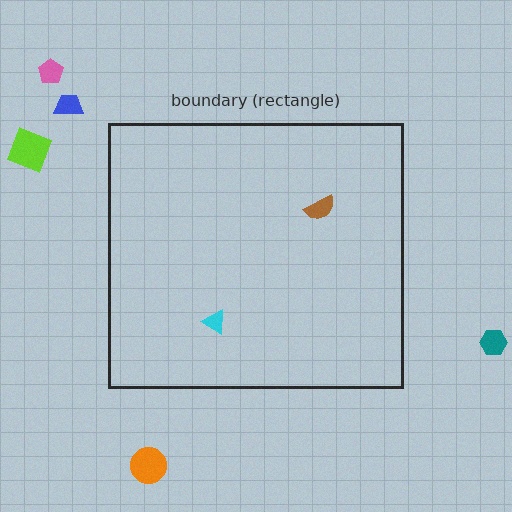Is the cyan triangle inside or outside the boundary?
Inside.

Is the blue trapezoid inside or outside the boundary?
Outside.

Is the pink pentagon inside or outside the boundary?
Outside.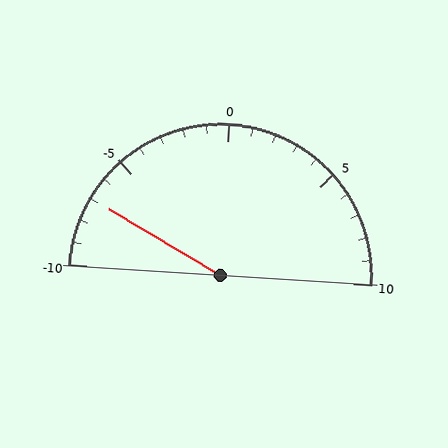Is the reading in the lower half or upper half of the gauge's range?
The reading is in the lower half of the range (-10 to 10).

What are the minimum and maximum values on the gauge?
The gauge ranges from -10 to 10.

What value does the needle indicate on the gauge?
The needle indicates approximately -7.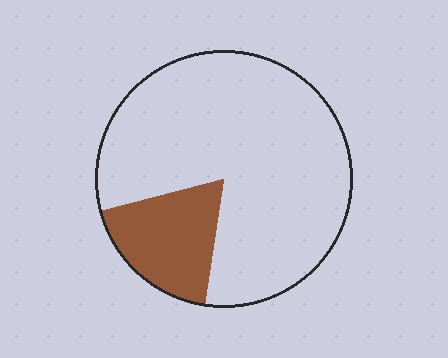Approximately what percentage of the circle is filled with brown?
Approximately 20%.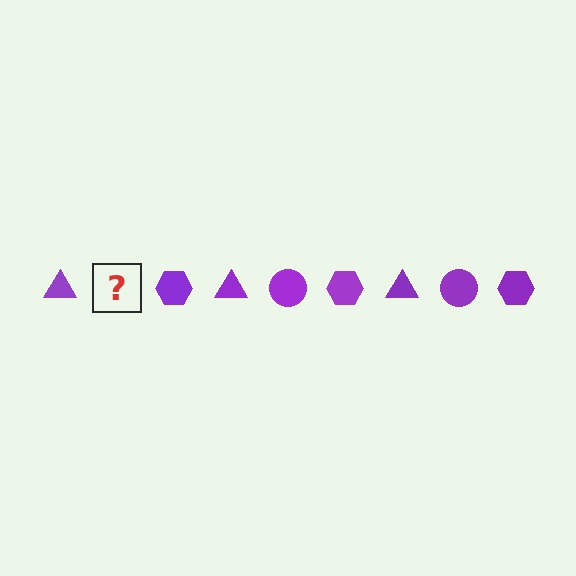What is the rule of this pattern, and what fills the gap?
The rule is that the pattern cycles through triangle, circle, hexagon shapes in purple. The gap should be filled with a purple circle.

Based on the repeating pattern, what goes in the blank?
The blank should be a purple circle.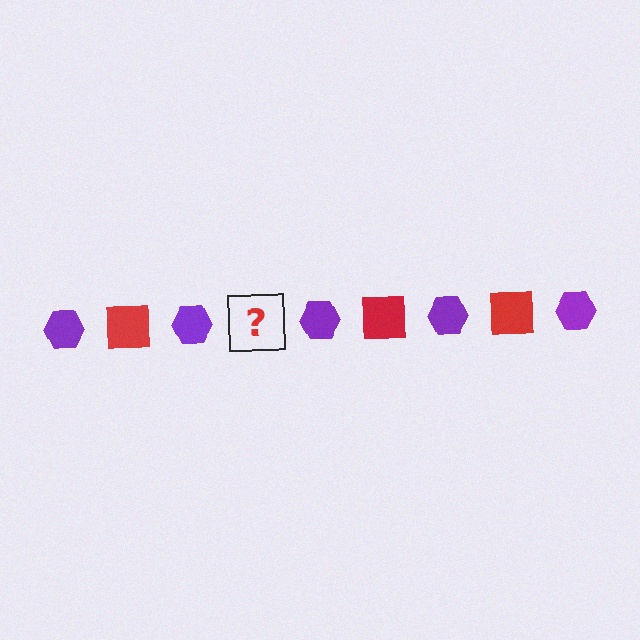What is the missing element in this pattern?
The missing element is a red square.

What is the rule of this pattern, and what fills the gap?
The rule is that the pattern alternates between purple hexagon and red square. The gap should be filled with a red square.